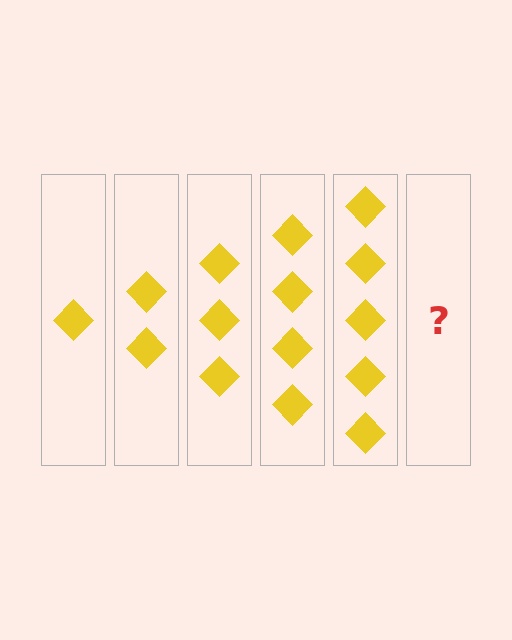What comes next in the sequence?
The next element should be 6 diamonds.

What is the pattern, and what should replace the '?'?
The pattern is that each step adds one more diamond. The '?' should be 6 diamonds.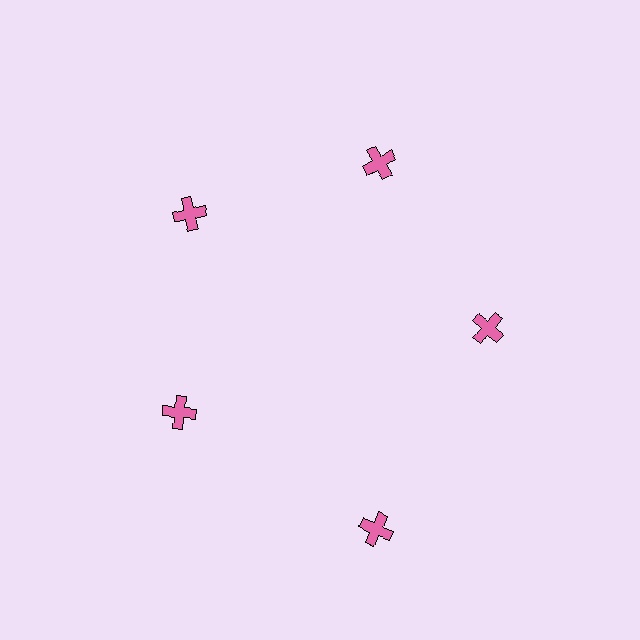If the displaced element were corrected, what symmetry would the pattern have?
It would have 5-fold rotational symmetry — the pattern would map onto itself every 72 degrees.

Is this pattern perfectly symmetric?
No. The 5 pink crosses are arranged in a ring, but one element near the 5 o'clock position is pushed outward from the center, breaking the 5-fold rotational symmetry.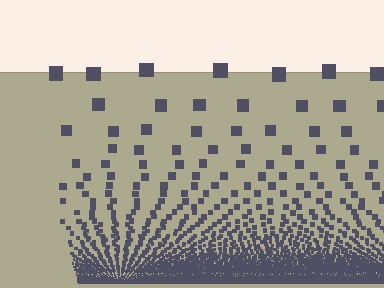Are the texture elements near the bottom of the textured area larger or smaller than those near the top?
Smaller. The gradient is inverted — elements near the bottom are smaller and denser.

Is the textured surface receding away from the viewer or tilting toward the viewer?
The surface appears to tilt toward the viewer. Texture elements get larger and sparser toward the top.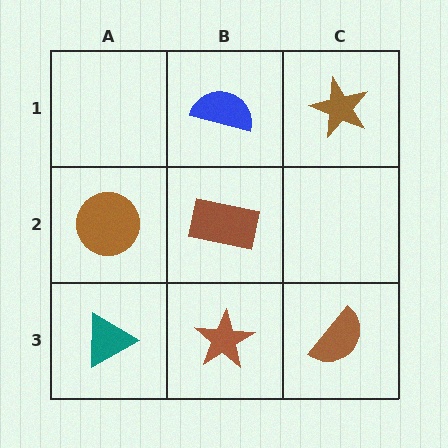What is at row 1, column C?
A brown star.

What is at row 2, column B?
A brown rectangle.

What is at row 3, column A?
A teal triangle.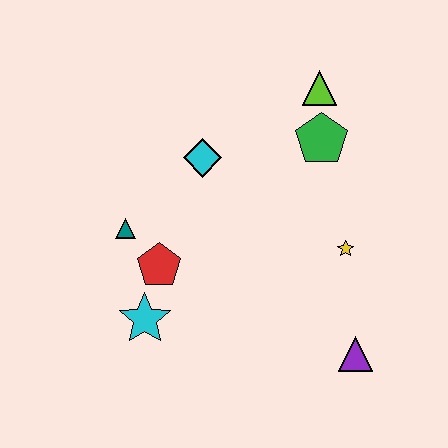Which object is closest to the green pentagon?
The lime triangle is closest to the green pentagon.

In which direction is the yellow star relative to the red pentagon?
The yellow star is to the right of the red pentagon.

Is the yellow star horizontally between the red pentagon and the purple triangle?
Yes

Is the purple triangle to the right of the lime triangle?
Yes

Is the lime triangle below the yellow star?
No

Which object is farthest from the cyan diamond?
The purple triangle is farthest from the cyan diamond.